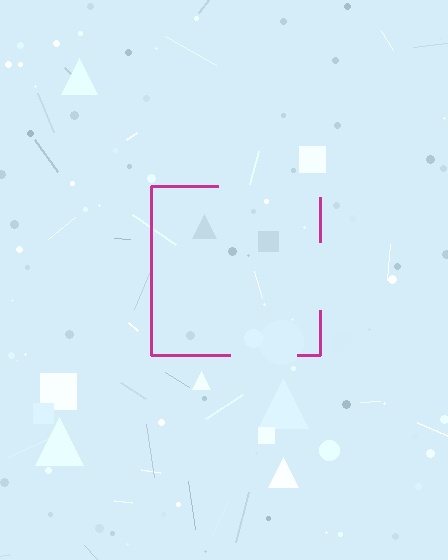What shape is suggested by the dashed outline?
The dashed outline suggests a square.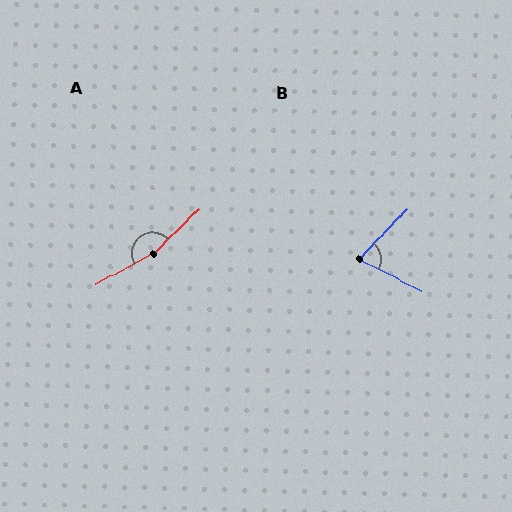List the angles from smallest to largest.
B (73°), A (164°).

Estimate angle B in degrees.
Approximately 73 degrees.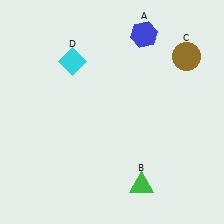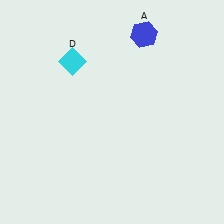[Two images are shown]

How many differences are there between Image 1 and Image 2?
There are 2 differences between the two images.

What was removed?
The green triangle (B), the brown circle (C) were removed in Image 2.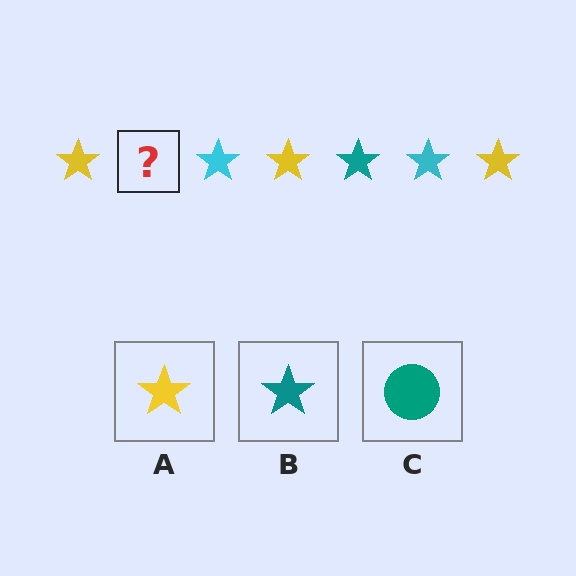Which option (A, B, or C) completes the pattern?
B.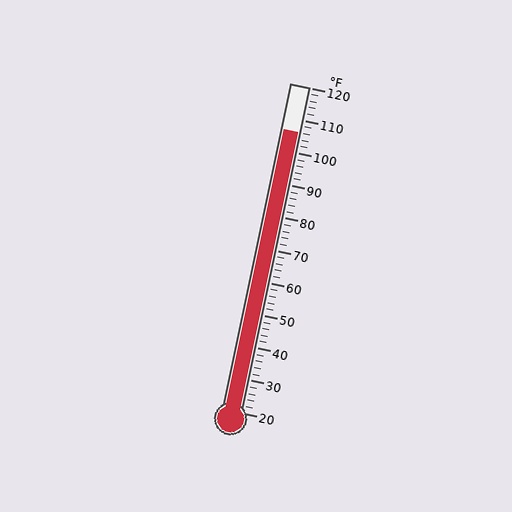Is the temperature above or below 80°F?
The temperature is above 80°F.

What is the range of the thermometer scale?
The thermometer scale ranges from 20°F to 120°F.